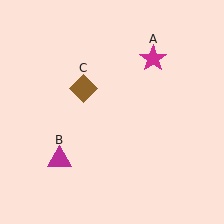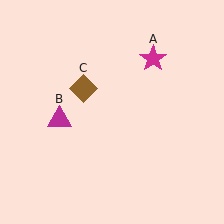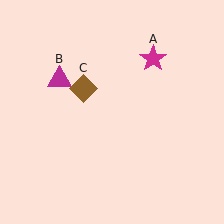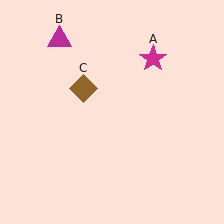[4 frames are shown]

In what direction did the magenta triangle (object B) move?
The magenta triangle (object B) moved up.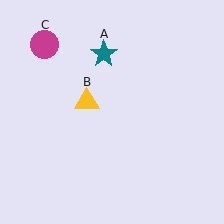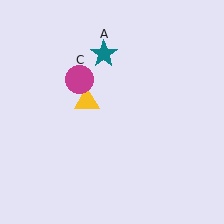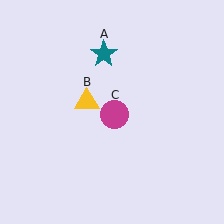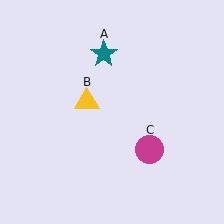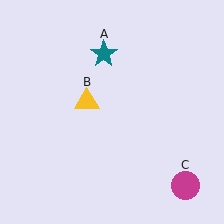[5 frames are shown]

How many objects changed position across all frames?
1 object changed position: magenta circle (object C).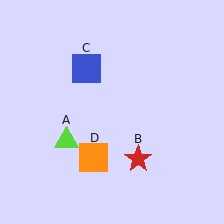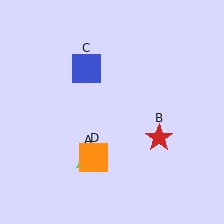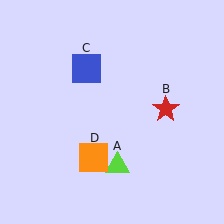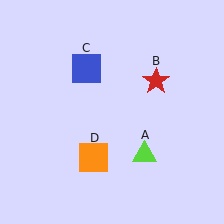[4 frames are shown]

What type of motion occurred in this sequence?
The lime triangle (object A), red star (object B) rotated counterclockwise around the center of the scene.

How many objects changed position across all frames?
2 objects changed position: lime triangle (object A), red star (object B).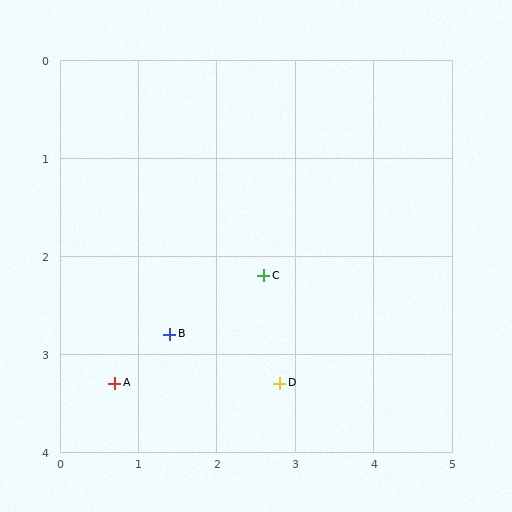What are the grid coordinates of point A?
Point A is at approximately (0.7, 3.3).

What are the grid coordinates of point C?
Point C is at approximately (2.6, 2.2).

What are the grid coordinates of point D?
Point D is at approximately (2.8, 3.3).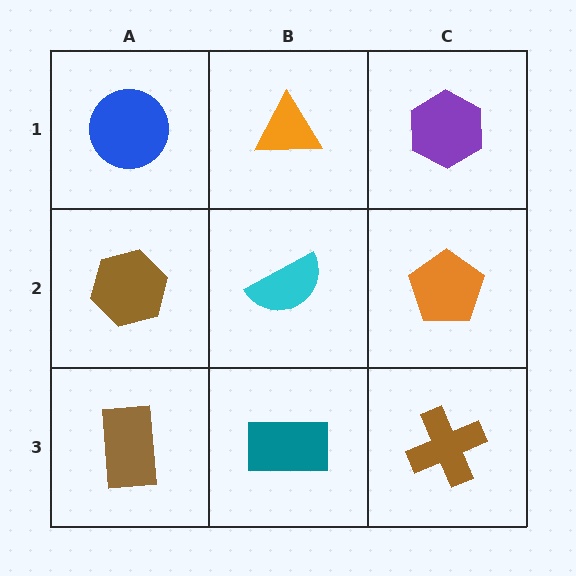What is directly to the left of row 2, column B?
A brown hexagon.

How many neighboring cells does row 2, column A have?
3.